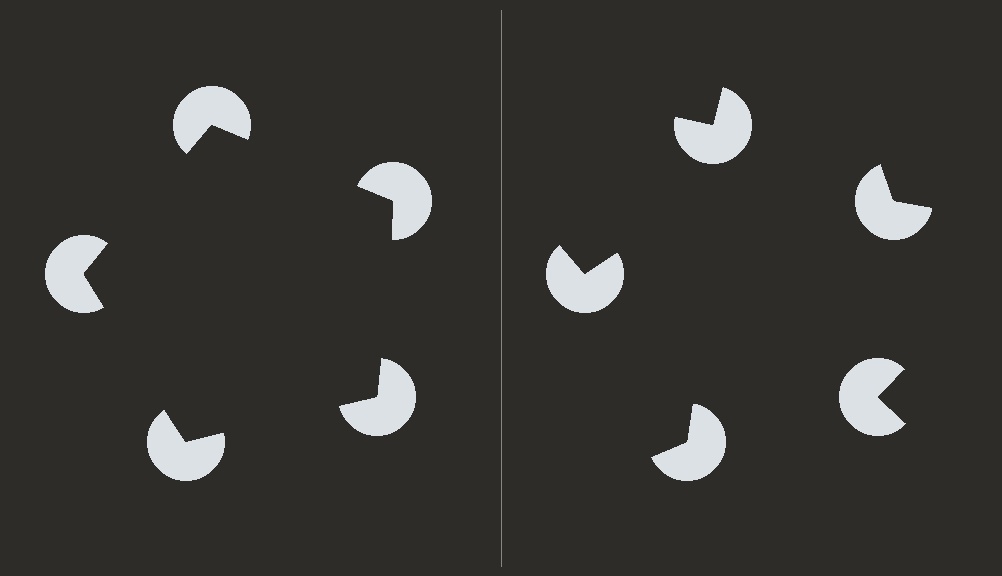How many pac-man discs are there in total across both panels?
10 — 5 on each side.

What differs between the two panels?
The pac-man discs are positioned identically on both sides; only the wedge orientations differ. On the left they align to a pentagon; on the right they are misaligned.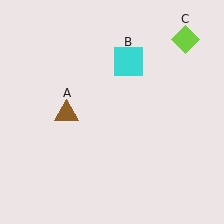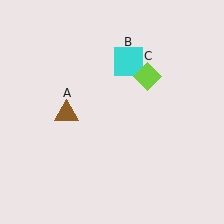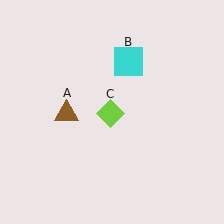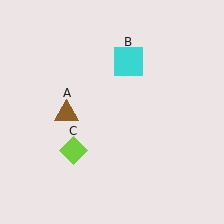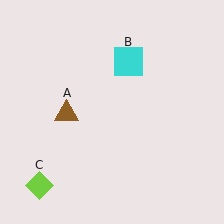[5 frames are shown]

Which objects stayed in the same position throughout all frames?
Brown triangle (object A) and cyan square (object B) remained stationary.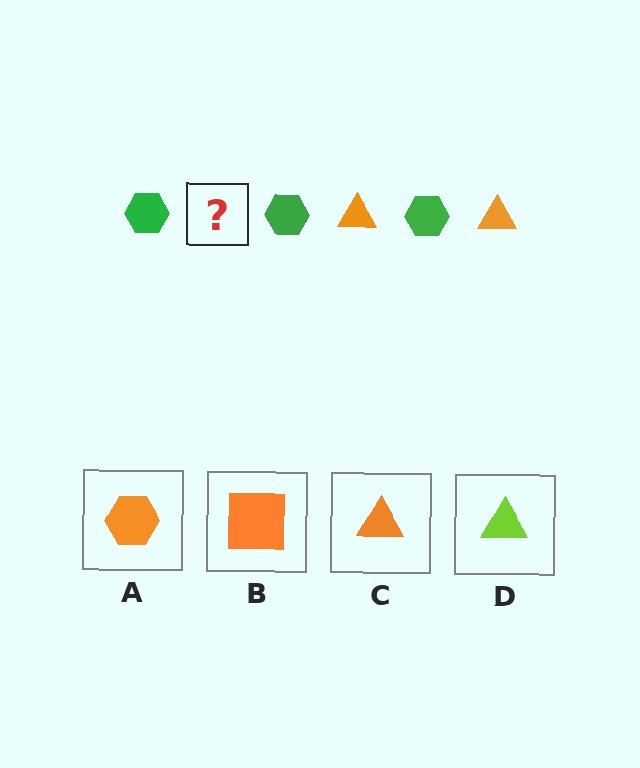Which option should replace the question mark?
Option C.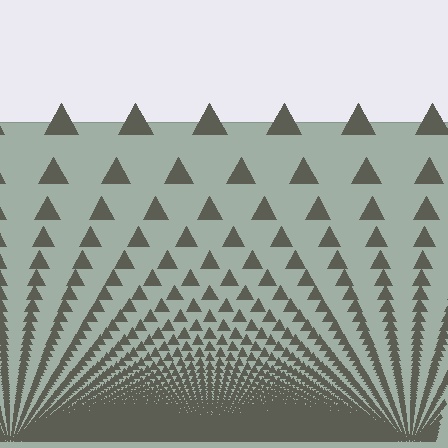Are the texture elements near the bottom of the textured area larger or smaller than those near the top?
Smaller. The gradient is inverted — elements near the bottom are smaller and denser.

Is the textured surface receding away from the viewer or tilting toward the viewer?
The surface appears to tilt toward the viewer. Texture elements get larger and sparser toward the top.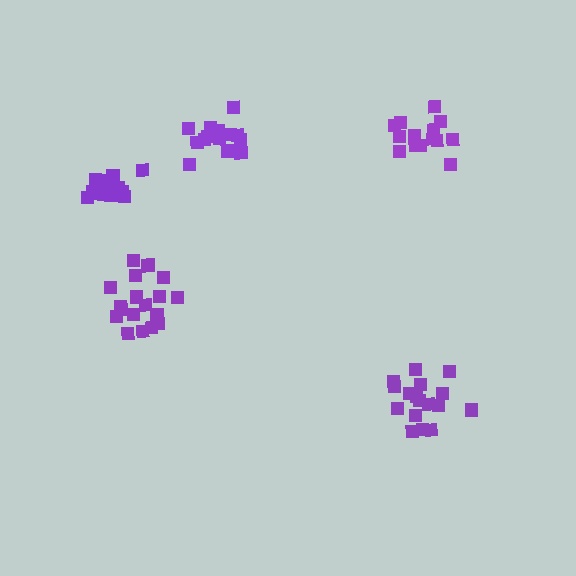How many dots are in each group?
Group 1: 19 dots, Group 2: 17 dots, Group 3: 19 dots, Group 4: 14 dots, Group 5: 14 dots (83 total).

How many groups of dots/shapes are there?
There are 5 groups.